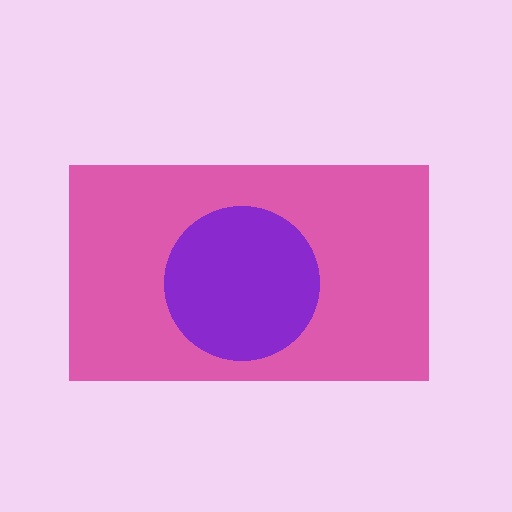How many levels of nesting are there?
2.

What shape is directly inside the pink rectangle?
The purple circle.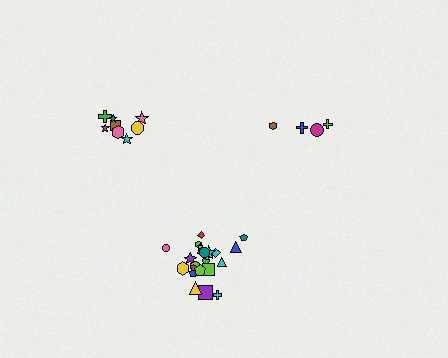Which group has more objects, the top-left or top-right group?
The top-left group.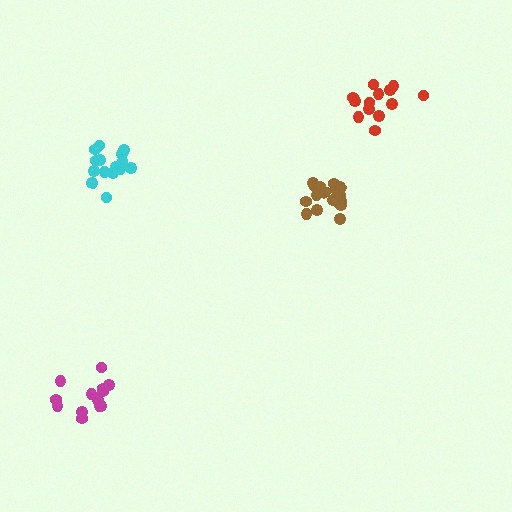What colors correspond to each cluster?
The clusters are colored: cyan, brown, red, magenta.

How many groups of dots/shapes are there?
There are 4 groups.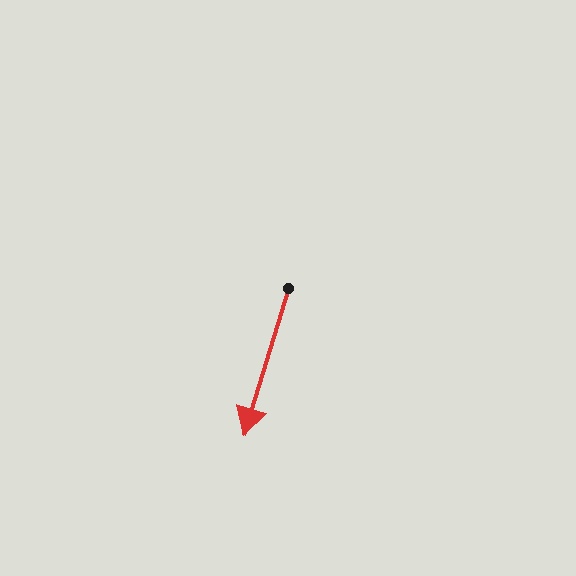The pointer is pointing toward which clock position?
Roughly 7 o'clock.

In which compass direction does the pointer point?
South.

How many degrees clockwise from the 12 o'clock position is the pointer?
Approximately 197 degrees.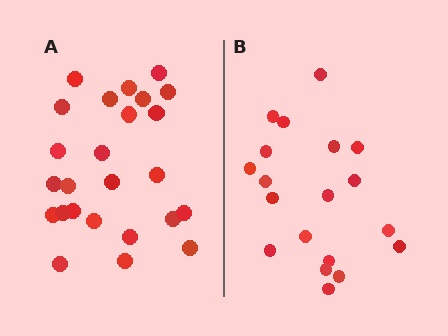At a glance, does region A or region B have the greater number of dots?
Region A (the left region) has more dots.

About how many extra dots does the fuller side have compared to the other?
Region A has about 6 more dots than region B.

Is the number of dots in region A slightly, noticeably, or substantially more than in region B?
Region A has noticeably more, but not dramatically so. The ratio is roughly 1.3 to 1.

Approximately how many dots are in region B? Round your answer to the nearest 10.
About 20 dots. (The exact count is 19, which rounds to 20.)